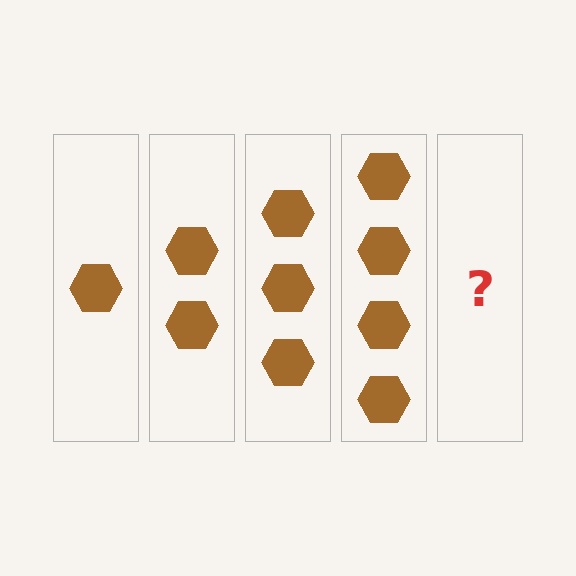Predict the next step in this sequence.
The next step is 5 hexagons.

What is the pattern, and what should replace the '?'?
The pattern is that each step adds one more hexagon. The '?' should be 5 hexagons.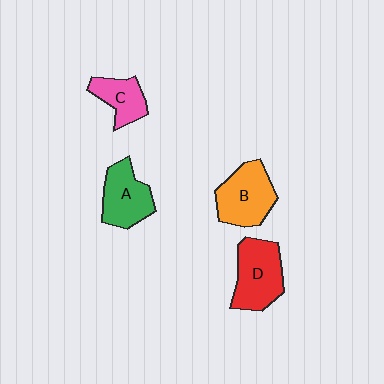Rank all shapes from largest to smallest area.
From largest to smallest: D (red), B (orange), A (green), C (pink).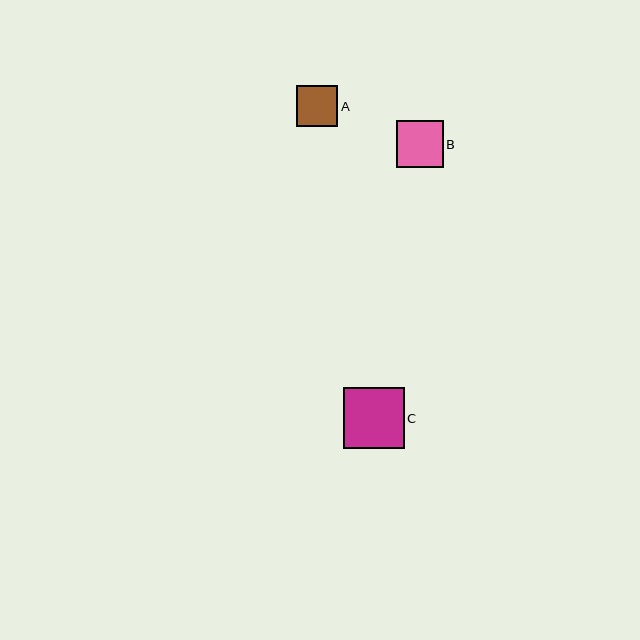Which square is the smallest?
Square A is the smallest with a size of approximately 41 pixels.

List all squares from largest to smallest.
From largest to smallest: C, B, A.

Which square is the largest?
Square C is the largest with a size of approximately 61 pixels.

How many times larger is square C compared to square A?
Square C is approximately 1.5 times the size of square A.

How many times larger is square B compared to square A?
Square B is approximately 1.1 times the size of square A.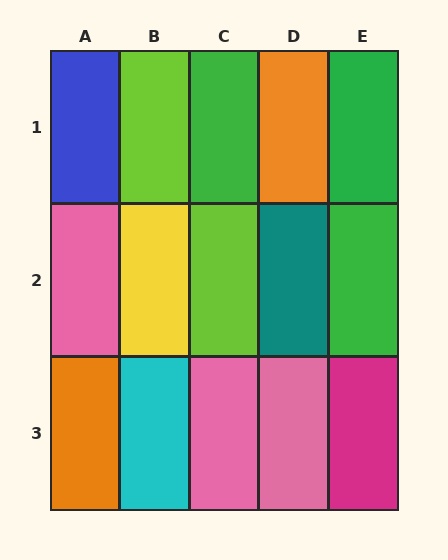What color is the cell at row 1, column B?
Lime.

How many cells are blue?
1 cell is blue.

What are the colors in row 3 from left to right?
Orange, cyan, pink, pink, magenta.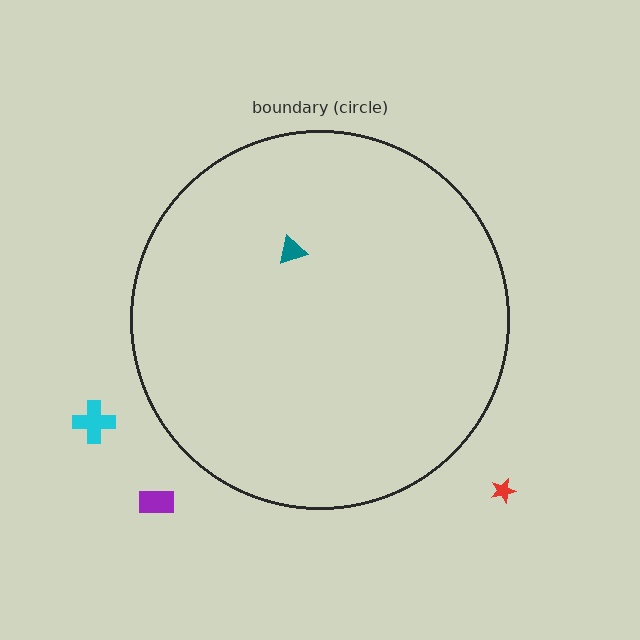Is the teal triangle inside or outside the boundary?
Inside.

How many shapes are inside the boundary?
1 inside, 3 outside.